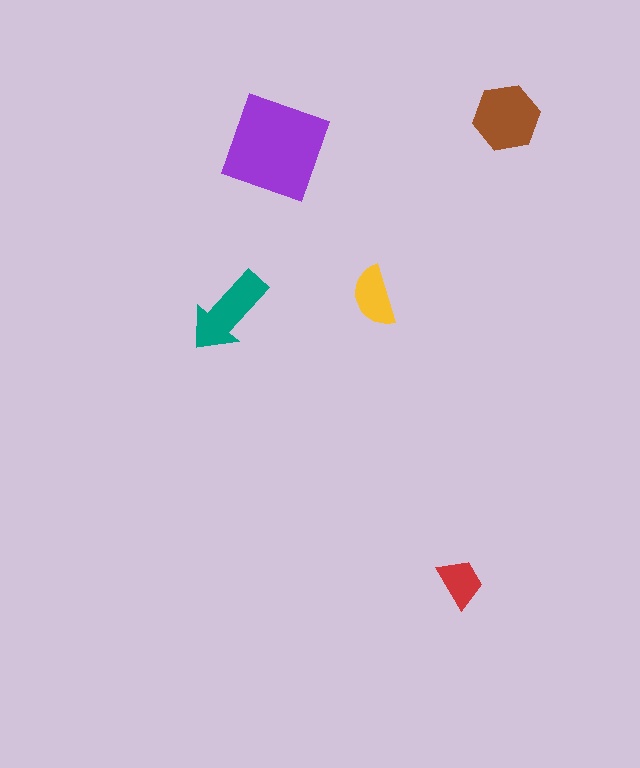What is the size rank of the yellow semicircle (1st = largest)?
4th.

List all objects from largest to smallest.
The purple square, the brown hexagon, the teal arrow, the yellow semicircle, the red trapezoid.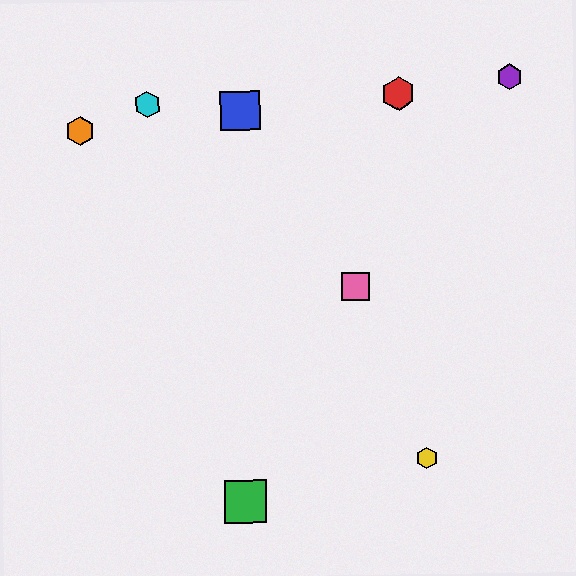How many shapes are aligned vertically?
2 shapes (the blue square, the green square) are aligned vertically.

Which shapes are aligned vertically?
The blue square, the green square are aligned vertically.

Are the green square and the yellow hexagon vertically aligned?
No, the green square is at x≈245 and the yellow hexagon is at x≈427.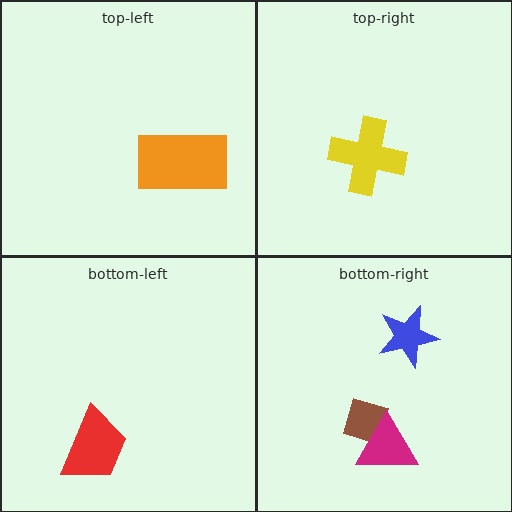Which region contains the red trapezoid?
The bottom-left region.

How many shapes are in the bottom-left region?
1.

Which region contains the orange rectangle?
The top-left region.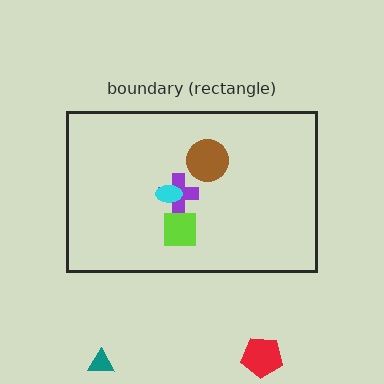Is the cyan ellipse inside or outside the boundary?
Inside.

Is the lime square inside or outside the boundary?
Inside.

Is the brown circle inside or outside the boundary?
Inside.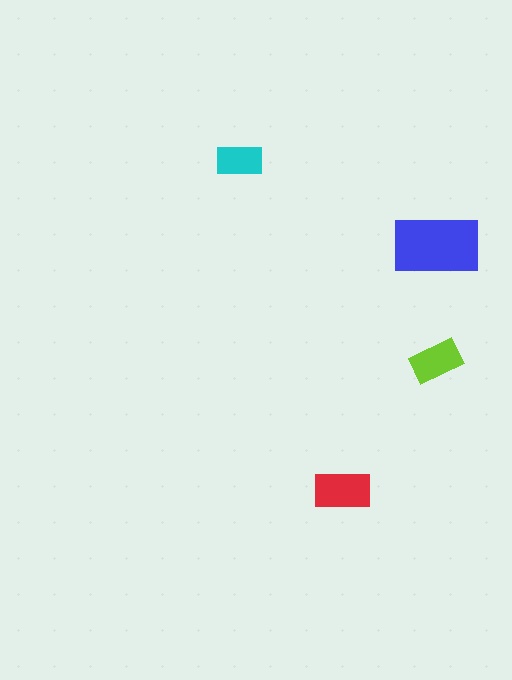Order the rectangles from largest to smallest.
the blue one, the red one, the lime one, the cyan one.